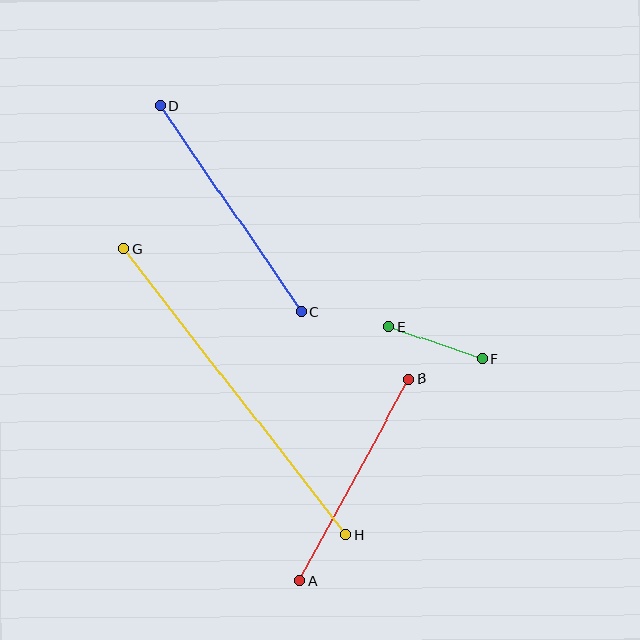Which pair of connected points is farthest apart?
Points G and H are farthest apart.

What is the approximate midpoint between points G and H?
The midpoint is at approximately (234, 392) pixels.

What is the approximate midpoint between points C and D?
The midpoint is at approximately (231, 209) pixels.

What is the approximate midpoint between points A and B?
The midpoint is at approximately (355, 480) pixels.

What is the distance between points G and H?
The distance is approximately 362 pixels.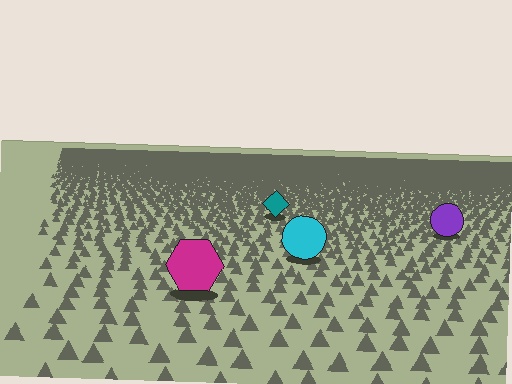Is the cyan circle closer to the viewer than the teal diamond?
Yes. The cyan circle is closer — you can tell from the texture gradient: the ground texture is coarser near it.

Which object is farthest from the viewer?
The teal diamond is farthest from the viewer. It appears smaller and the ground texture around it is denser.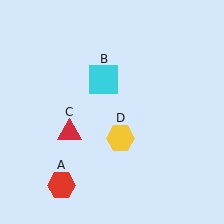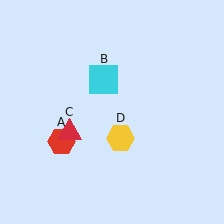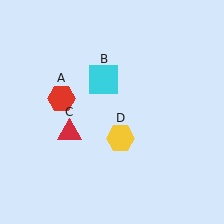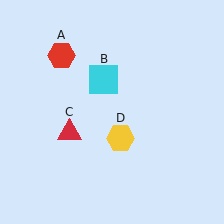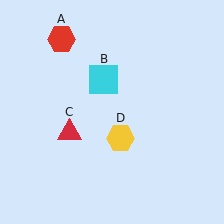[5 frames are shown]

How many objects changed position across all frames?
1 object changed position: red hexagon (object A).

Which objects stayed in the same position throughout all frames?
Cyan square (object B) and red triangle (object C) and yellow hexagon (object D) remained stationary.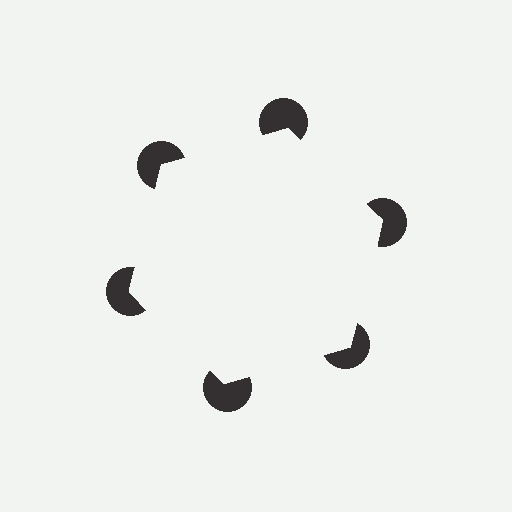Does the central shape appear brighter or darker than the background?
It typically appears slightly brighter than the background, even though no actual brightness change is drawn.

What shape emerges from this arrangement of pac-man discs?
An illusory hexagon — its edges are inferred from the aligned wedge cuts in the pac-man discs, not physically drawn.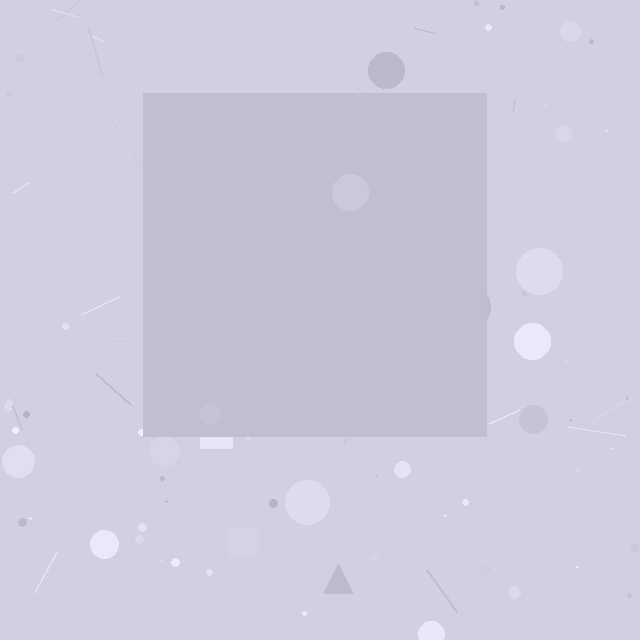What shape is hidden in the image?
A square is hidden in the image.